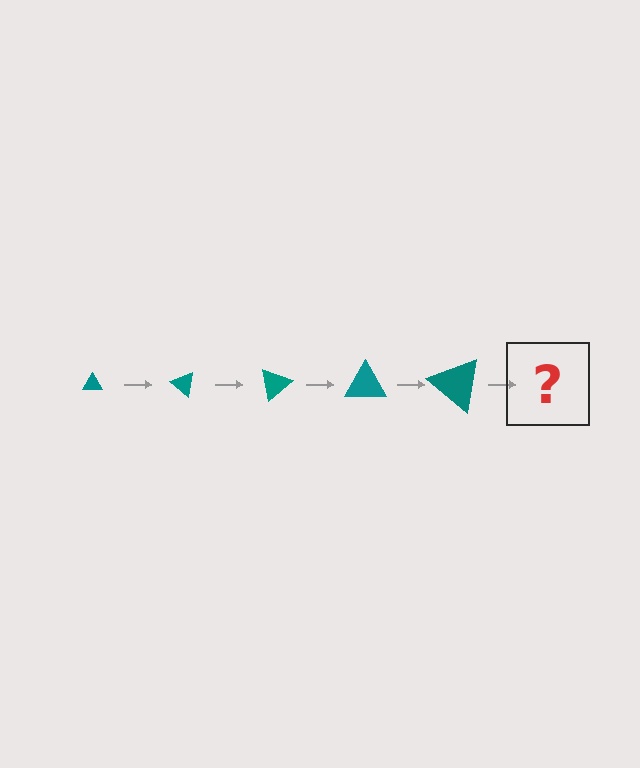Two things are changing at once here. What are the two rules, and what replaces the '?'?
The two rules are that the triangle grows larger each step and it rotates 40 degrees each step. The '?' should be a triangle, larger than the previous one and rotated 200 degrees from the start.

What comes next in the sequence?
The next element should be a triangle, larger than the previous one and rotated 200 degrees from the start.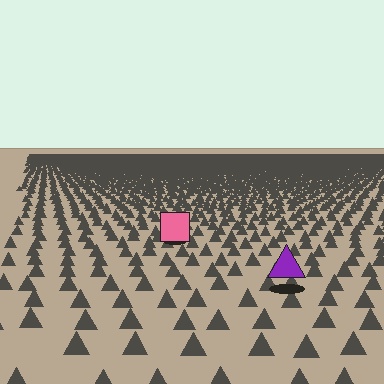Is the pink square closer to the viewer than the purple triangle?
No. The purple triangle is closer — you can tell from the texture gradient: the ground texture is coarser near it.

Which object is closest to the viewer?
The purple triangle is closest. The texture marks near it are larger and more spread out.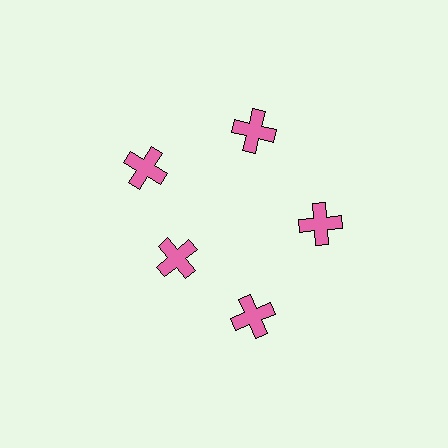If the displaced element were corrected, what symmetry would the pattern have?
It would have 5-fold rotational symmetry — the pattern would map onto itself every 72 degrees.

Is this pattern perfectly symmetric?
No. The 5 pink crosses are arranged in a ring, but one element near the 8 o'clock position is pulled inward toward the center, breaking the 5-fold rotational symmetry.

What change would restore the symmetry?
The symmetry would be restored by moving it outward, back onto the ring so that all 5 crosses sit at equal angles and equal distance from the center.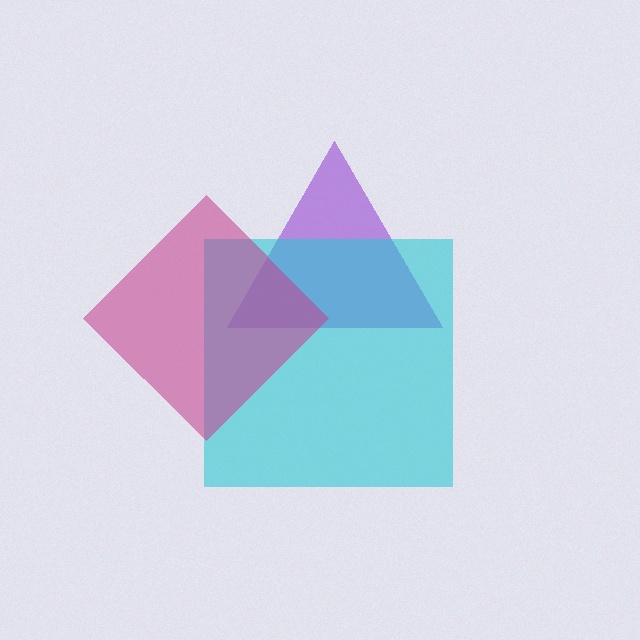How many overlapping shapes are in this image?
There are 3 overlapping shapes in the image.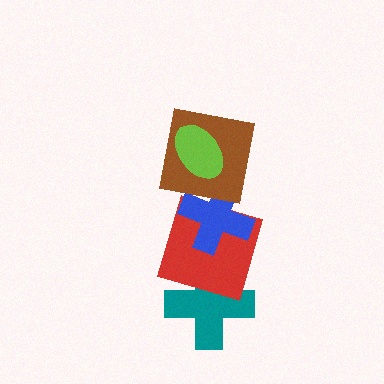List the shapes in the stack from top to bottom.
From top to bottom: the lime ellipse, the brown square, the blue cross, the red square, the teal cross.